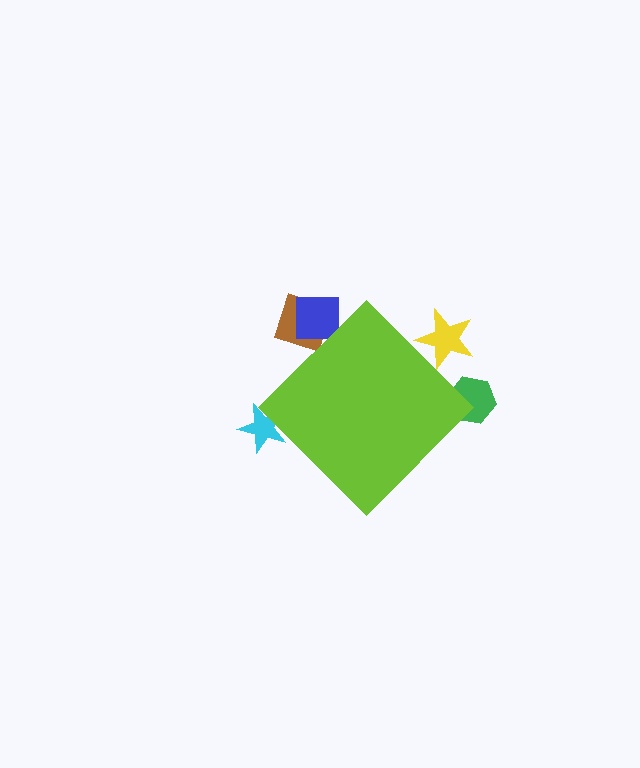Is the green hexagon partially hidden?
Yes, the green hexagon is partially hidden behind the lime diamond.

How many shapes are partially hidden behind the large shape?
5 shapes are partially hidden.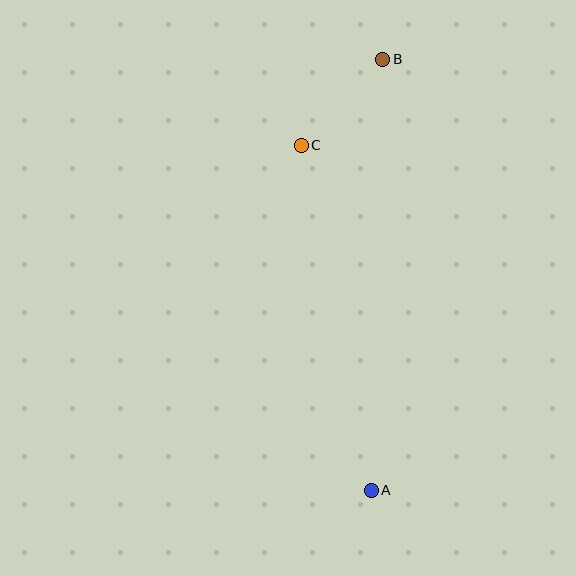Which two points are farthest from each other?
Points A and B are farthest from each other.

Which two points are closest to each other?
Points B and C are closest to each other.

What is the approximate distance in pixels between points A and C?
The distance between A and C is approximately 352 pixels.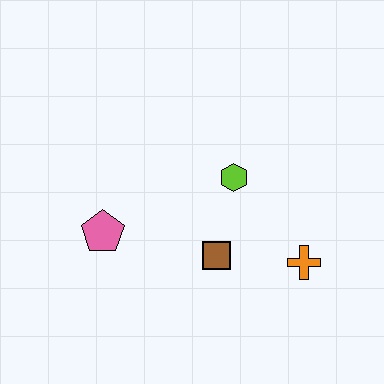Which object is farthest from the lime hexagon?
The pink pentagon is farthest from the lime hexagon.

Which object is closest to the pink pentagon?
The brown square is closest to the pink pentagon.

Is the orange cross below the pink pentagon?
Yes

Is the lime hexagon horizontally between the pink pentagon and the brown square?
No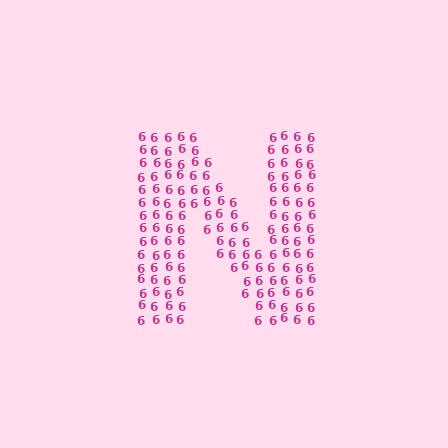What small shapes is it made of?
It is made of small digit 6's.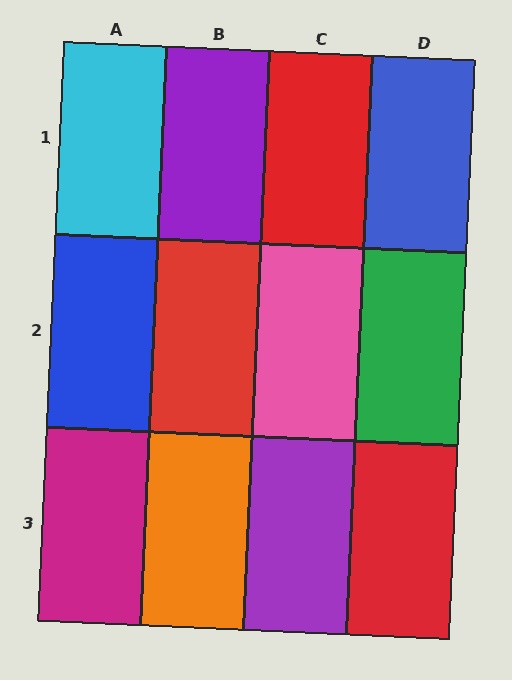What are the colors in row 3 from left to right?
Magenta, orange, purple, red.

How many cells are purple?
2 cells are purple.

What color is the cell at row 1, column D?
Blue.